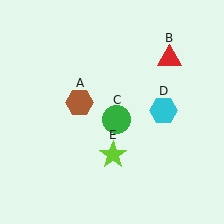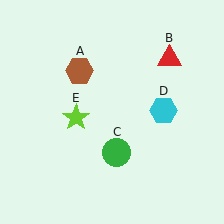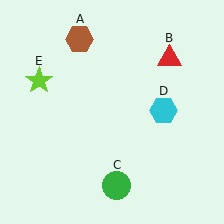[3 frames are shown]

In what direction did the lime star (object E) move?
The lime star (object E) moved up and to the left.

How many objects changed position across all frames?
3 objects changed position: brown hexagon (object A), green circle (object C), lime star (object E).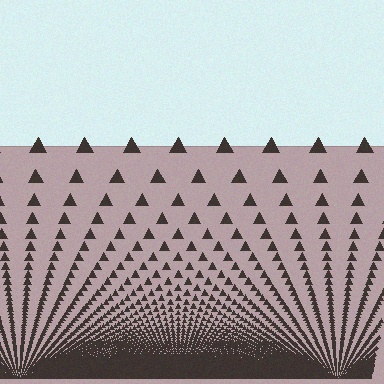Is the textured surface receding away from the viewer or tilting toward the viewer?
The surface appears to tilt toward the viewer. Texture elements get larger and sparser toward the top.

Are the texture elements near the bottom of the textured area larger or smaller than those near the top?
Smaller. The gradient is inverted — elements near the bottom are smaller and denser.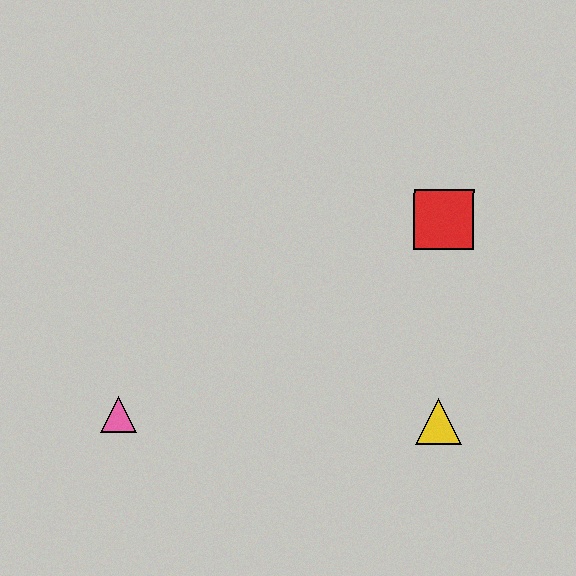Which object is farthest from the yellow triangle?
The pink triangle is farthest from the yellow triangle.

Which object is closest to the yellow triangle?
The red square is closest to the yellow triangle.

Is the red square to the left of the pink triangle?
No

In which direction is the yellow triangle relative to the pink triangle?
The yellow triangle is to the right of the pink triangle.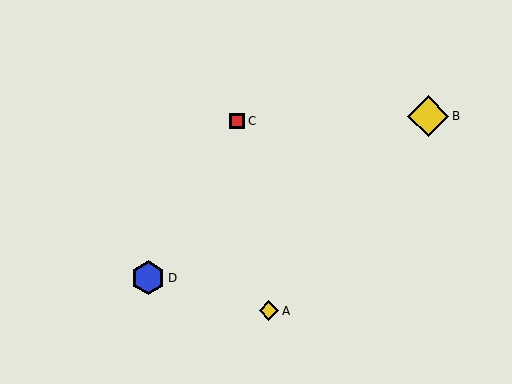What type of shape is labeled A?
Shape A is a yellow diamond.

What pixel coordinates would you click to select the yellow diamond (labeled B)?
Click at (428, 116) to select the yellow diamond B.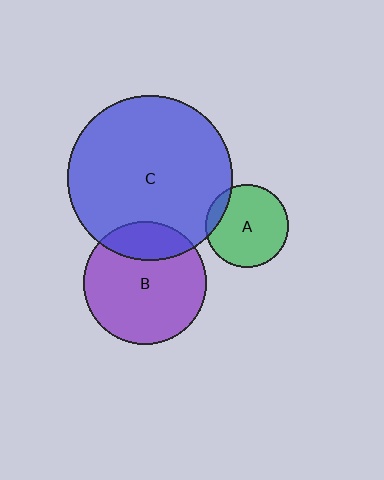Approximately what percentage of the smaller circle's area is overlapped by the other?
Approximately 10%.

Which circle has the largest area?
Circle C (blue).